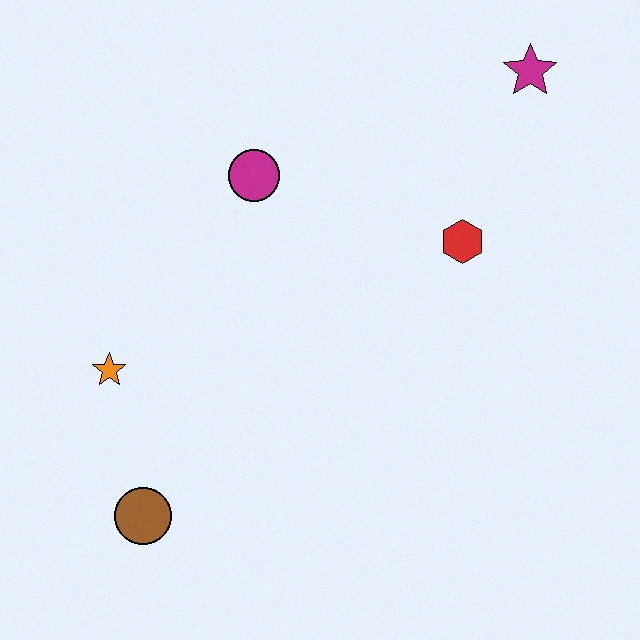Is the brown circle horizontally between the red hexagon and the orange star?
Yes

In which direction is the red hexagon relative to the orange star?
The red hexagon is to the right of the orange star.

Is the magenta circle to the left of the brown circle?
No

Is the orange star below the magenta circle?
Yes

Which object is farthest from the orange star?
The magenta star is farthest from the orange star.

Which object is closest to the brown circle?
The orange star is closest to the brown circle.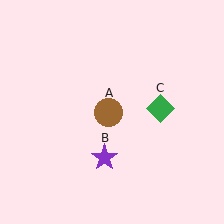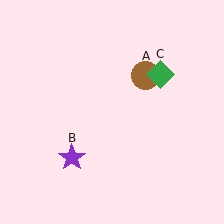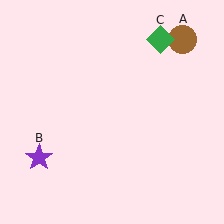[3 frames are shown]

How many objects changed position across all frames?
3 objects changed position: brown circle (object A), purple star (object B), green diamond (object C).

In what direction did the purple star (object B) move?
The purple star (object B) moved left.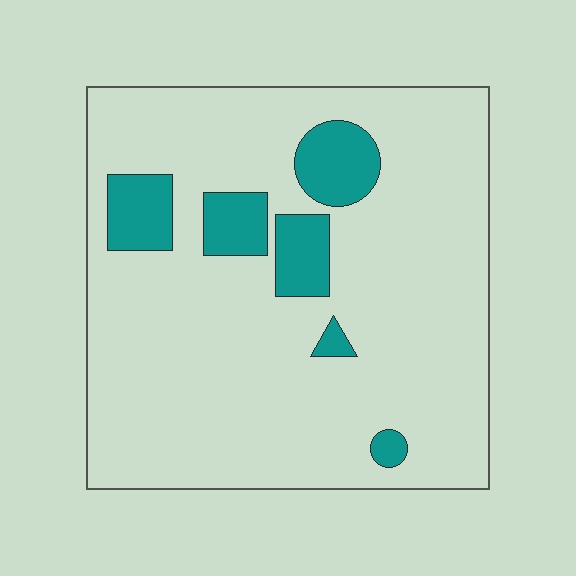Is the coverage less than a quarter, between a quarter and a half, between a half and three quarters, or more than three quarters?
Less than a quarter.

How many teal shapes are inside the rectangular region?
6.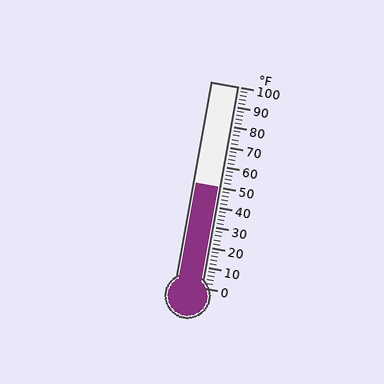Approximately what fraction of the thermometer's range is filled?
The thermometer is filled to approximately 50% of its range.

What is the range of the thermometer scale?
The thermometer scale ranges from 0°F to 100°F.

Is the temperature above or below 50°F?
The temperature is at 50°F.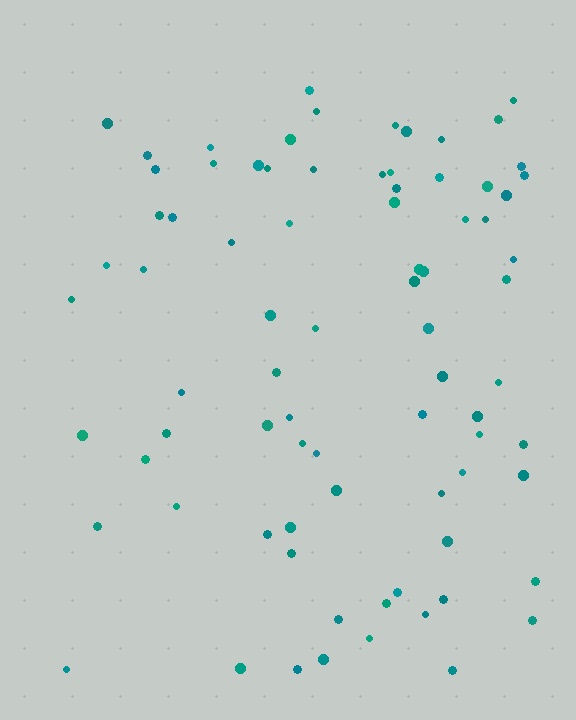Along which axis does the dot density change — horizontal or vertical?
Horizontal.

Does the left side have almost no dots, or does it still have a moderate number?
Still a moderate number, just noticeably fewer than the right.